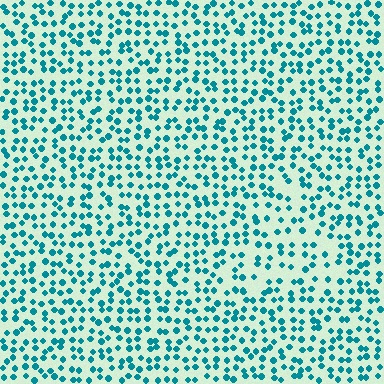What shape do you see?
I see a triangle.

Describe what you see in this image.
The image contains small teal elements arranged at two different densities. A triangle-shaped region is visible where the elements are less densely packed than the surrounding area.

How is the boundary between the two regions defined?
The boundary is defined by a change in element density (approximately 1.5x ratio). All elements are the same color, size, and shape.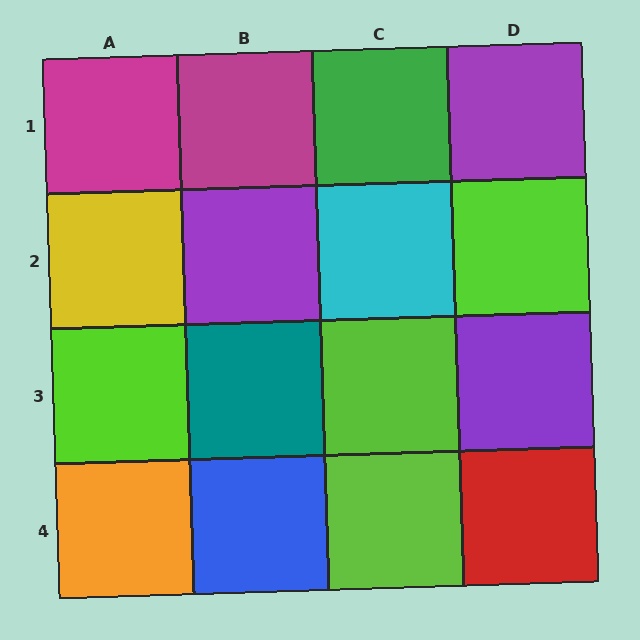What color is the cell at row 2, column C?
Cyan.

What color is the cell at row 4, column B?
Blue.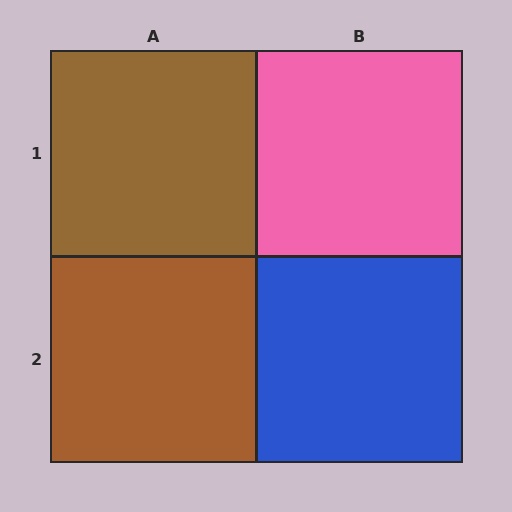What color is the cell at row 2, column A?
Brown.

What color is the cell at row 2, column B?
Blue.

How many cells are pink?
1 cell is pink.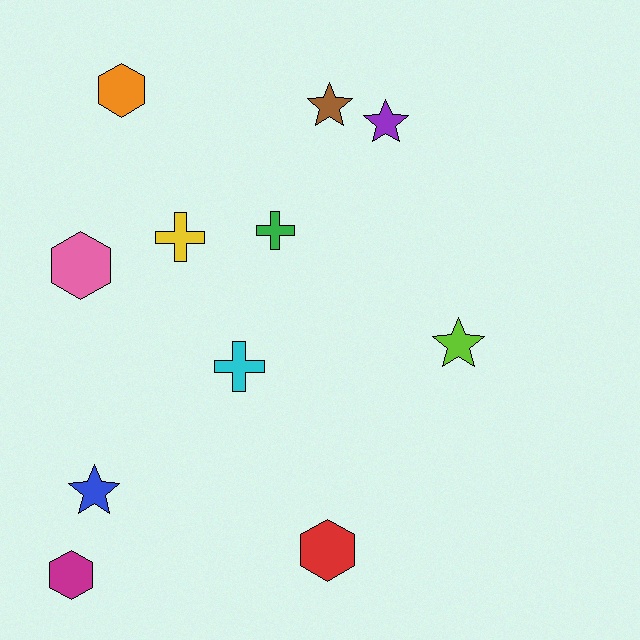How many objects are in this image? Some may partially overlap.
There are 11 objects.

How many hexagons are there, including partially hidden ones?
There are 4 hexagons.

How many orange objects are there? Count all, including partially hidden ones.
There is 1 orange object.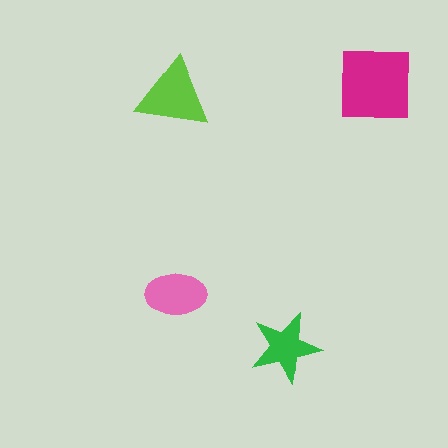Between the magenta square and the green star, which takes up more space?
The magenta square.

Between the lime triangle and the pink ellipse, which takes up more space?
The lime triangle.